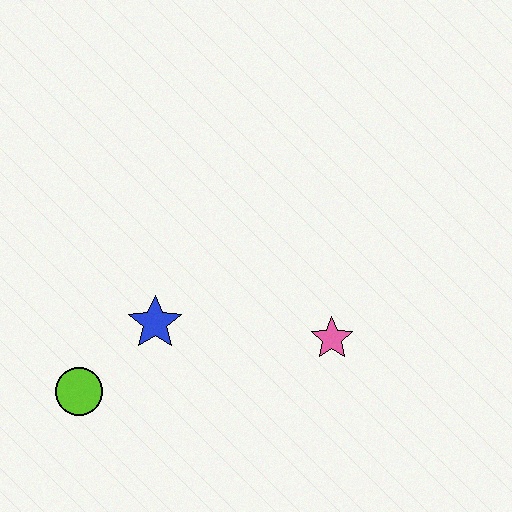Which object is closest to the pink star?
The blue star is closest to the pink star.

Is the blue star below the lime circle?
No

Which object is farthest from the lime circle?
The pink star is farthest from the lime circle.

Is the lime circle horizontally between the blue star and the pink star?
No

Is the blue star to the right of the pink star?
No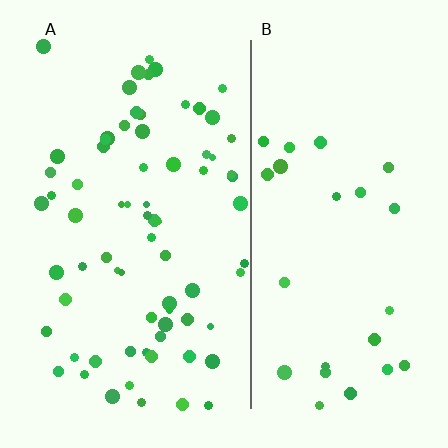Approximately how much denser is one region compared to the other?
Approximately 2.8× — region A over region B.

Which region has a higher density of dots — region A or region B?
A (the left).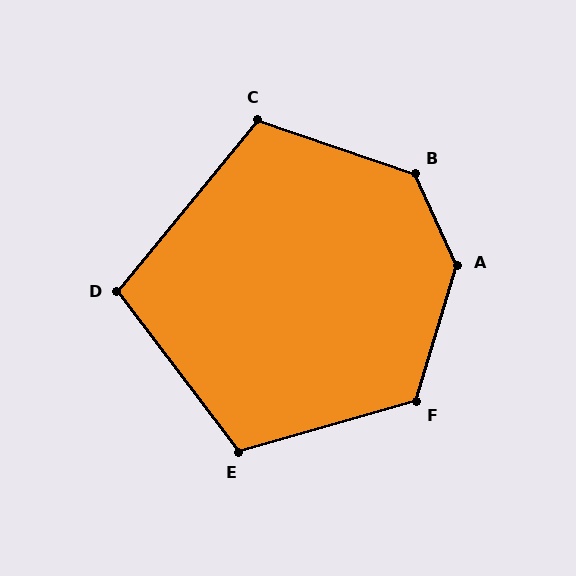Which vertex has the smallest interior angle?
D, at approximately 104 degrees.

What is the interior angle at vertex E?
Approximately 111 degrees (obtuse).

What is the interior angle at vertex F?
Approximately 123 degrees (obtuse).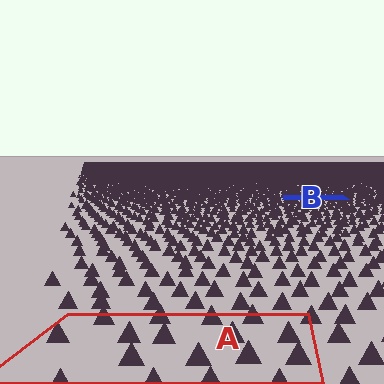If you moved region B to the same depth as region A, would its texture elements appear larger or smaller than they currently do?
They would appear larger. At a closer depth, the same texture elements are projected at a bigger on-screen size.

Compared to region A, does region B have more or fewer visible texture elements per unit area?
Region B has more texture elements per unit area — they are packed more densely because it is farther away.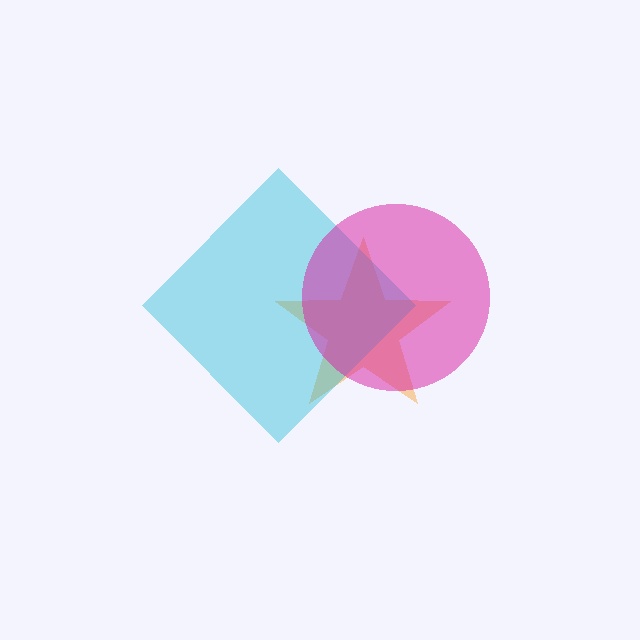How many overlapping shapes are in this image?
There are 3 overlapping shapes in the image.